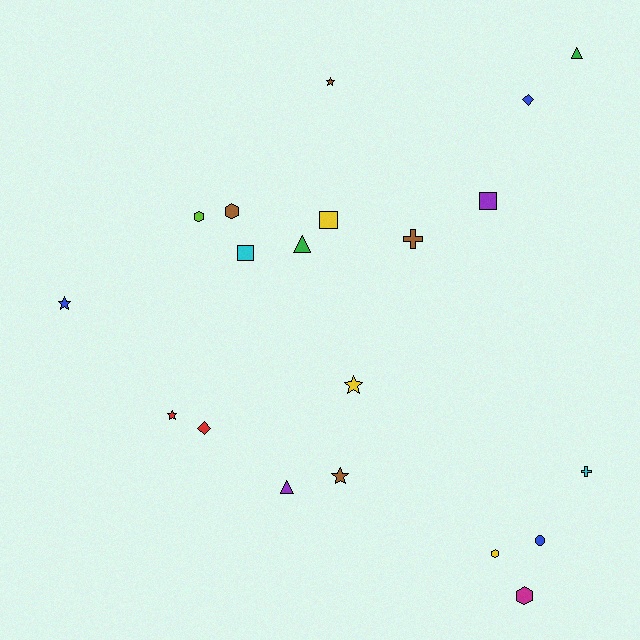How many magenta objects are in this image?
There is 1 magenta object.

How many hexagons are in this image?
There are 4 hexagons.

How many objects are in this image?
There are 20 objects.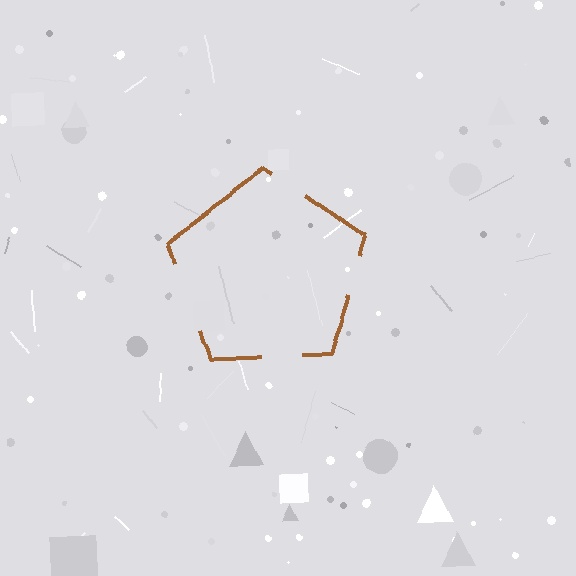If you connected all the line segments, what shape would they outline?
They would outline a pentagon.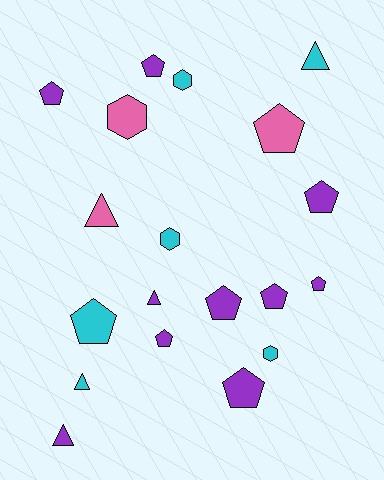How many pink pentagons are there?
There is 1 pink pentagon.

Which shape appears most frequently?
Pentagon, with 10 objects.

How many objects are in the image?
There are 19 objects.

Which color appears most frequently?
Purple, with 10 objects.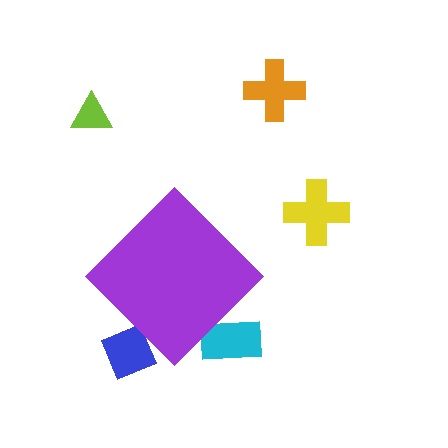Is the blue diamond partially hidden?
Yes, the blue diamond is partially hidden behind the purple diamond.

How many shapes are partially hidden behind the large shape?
2 shapes are partially hidden.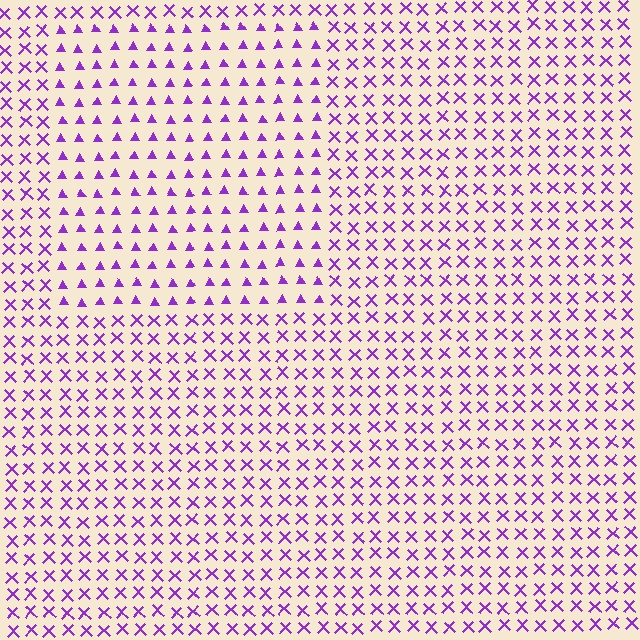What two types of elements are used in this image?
The image uses triangles inside the rectangle region and X marks outside it.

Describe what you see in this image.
The image is filled with small purple elements arranged in a uniform grid. A rectangle-shaped region contains triangles, while the surrounding area contains X marks. The boundary is defined purely by the change in element shape.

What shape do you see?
I see a rectangle.